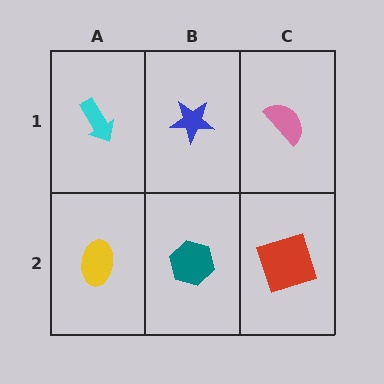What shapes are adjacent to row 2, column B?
A blue star (row 1, column B), a yellow ellipse (row 2, column A), a red square (row 2, column C).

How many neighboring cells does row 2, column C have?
2.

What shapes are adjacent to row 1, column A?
A yellow ellipse (row 2, column A), a blue star (row 1, column B).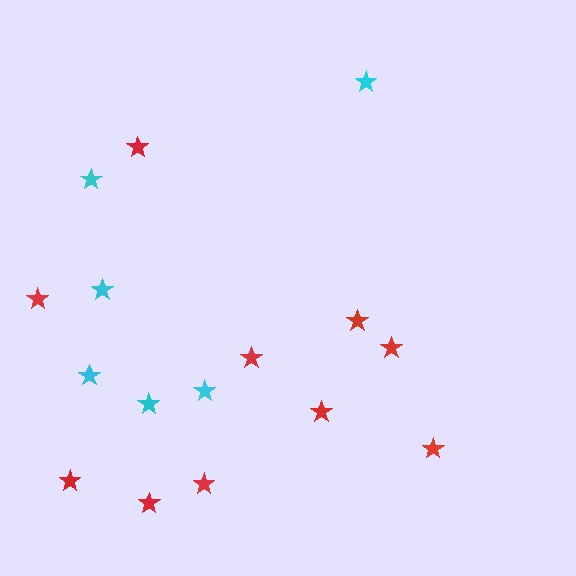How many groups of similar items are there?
There are 2 groups: one group of cyan stars (6) and one group of red stars (10).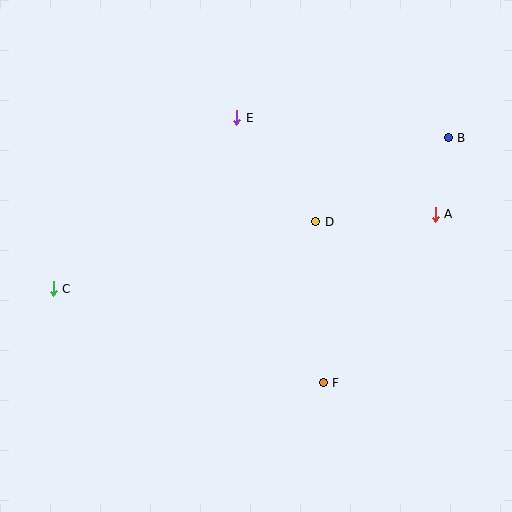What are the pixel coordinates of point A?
Point A is at (435, 214).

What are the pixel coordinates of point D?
Point D is at (316, 222).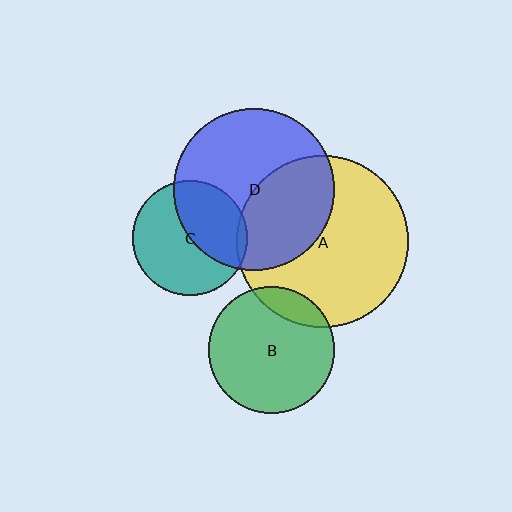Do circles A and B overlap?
Yes.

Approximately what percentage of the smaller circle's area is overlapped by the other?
Approximately 15%.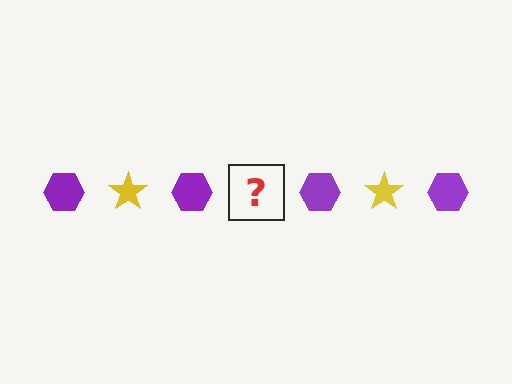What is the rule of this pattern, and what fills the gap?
The rule is that the pattern alternates between purple hexagon and yellow star. The gap should be filled with a yellow star.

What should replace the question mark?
The question mark should be replaced with a yellow star.